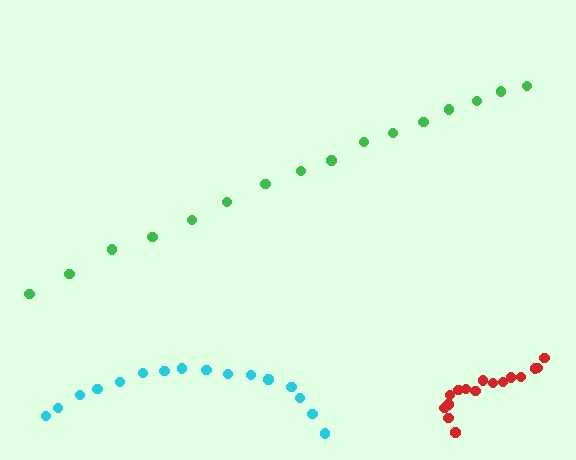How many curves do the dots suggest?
There are 3 distinct paths.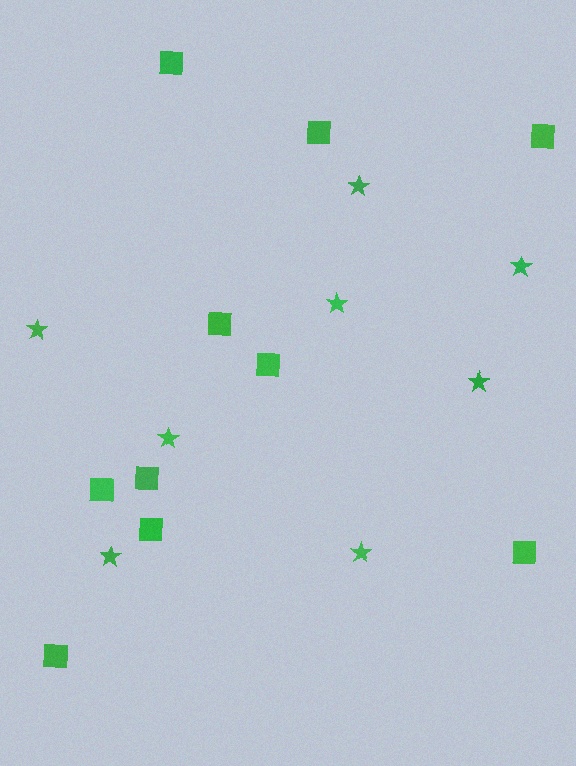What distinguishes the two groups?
There are 2 groups: one group of stars (8) and one group of squares (10).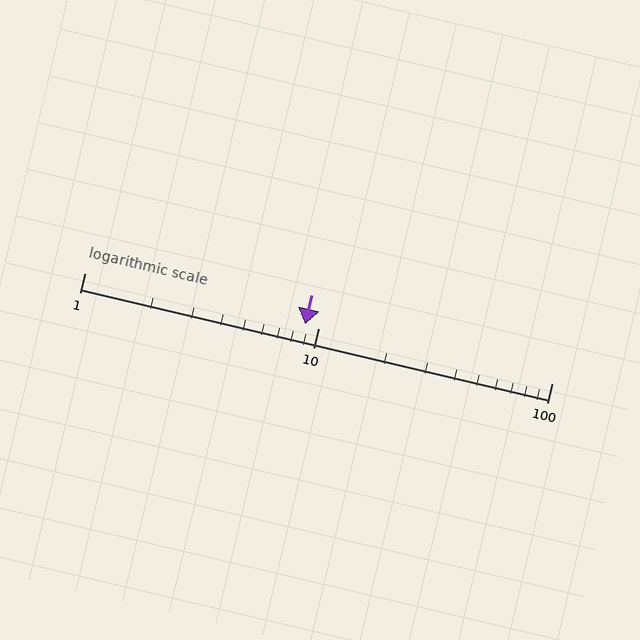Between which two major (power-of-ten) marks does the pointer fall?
The pointer is between 1 and 10.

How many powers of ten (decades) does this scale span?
The scale spans 2 decades, from 1 to 100.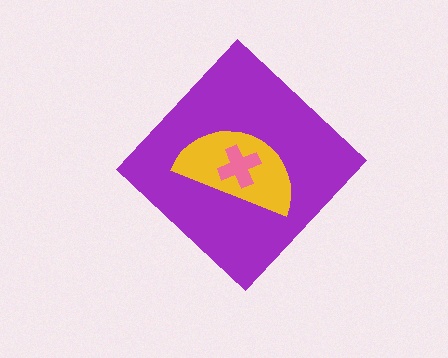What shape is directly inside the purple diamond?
The yellow semicircle.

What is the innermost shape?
The pink cross.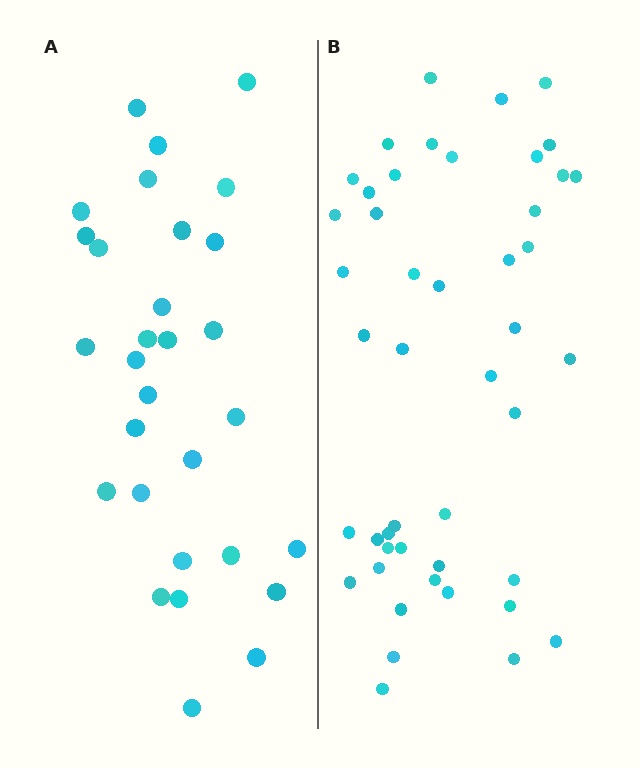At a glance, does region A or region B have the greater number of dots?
Region B (the right region) has more dots.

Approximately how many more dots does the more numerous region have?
Region B has approximately 15 more dots than region A.